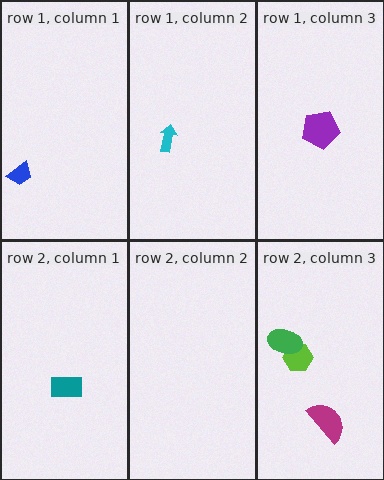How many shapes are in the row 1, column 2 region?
1.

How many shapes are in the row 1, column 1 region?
1.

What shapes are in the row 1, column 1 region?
The blue trapezoid.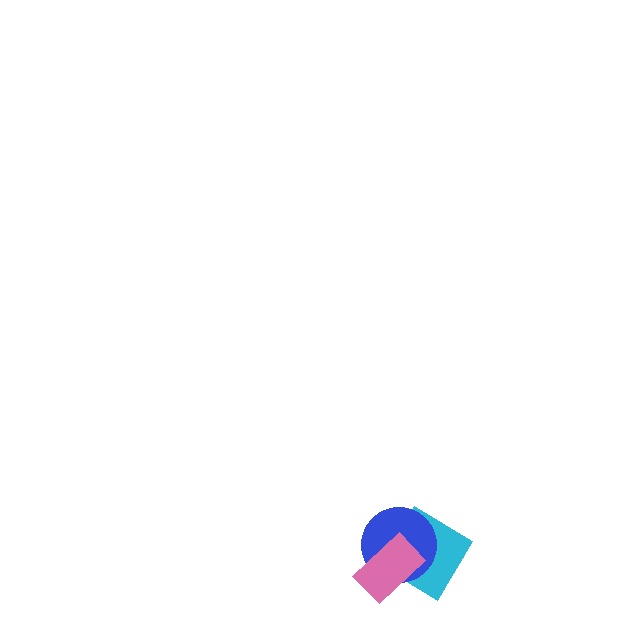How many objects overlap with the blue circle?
2 objects overlap with the blue circle.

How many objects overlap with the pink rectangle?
2 objects overlap with the pink rectangle.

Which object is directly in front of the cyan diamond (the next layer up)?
The blue circle is directly in front of the cyan diamond.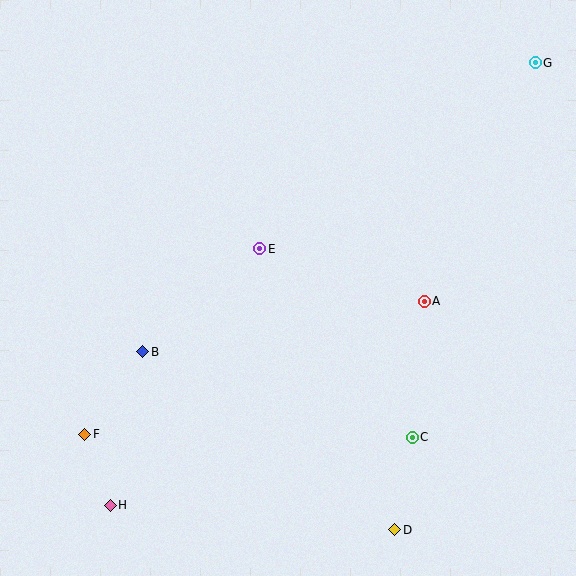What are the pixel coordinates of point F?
Point F is at (85, 434).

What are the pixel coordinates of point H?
Point H is at (110, 505).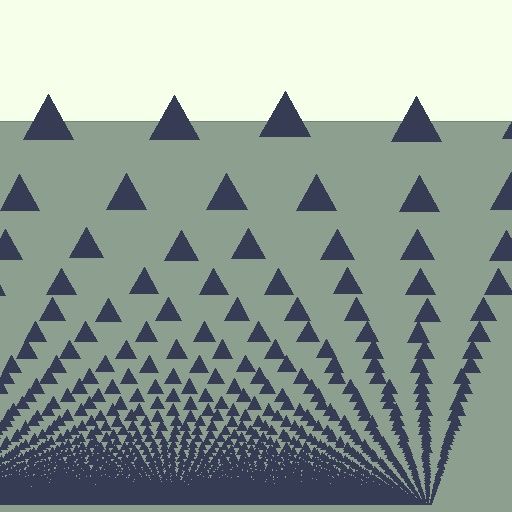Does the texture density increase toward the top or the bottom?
Density increases toward the bottom.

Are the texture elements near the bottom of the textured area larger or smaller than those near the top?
Smaller. The gradient is inverted — elements near the bottom are smaller and denser.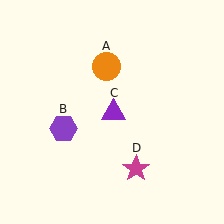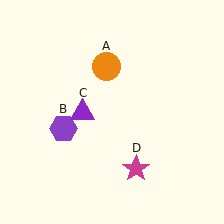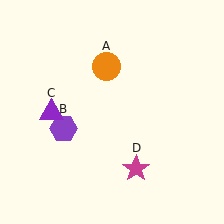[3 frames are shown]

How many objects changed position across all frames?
1 object changed position: purple triangle (object C).